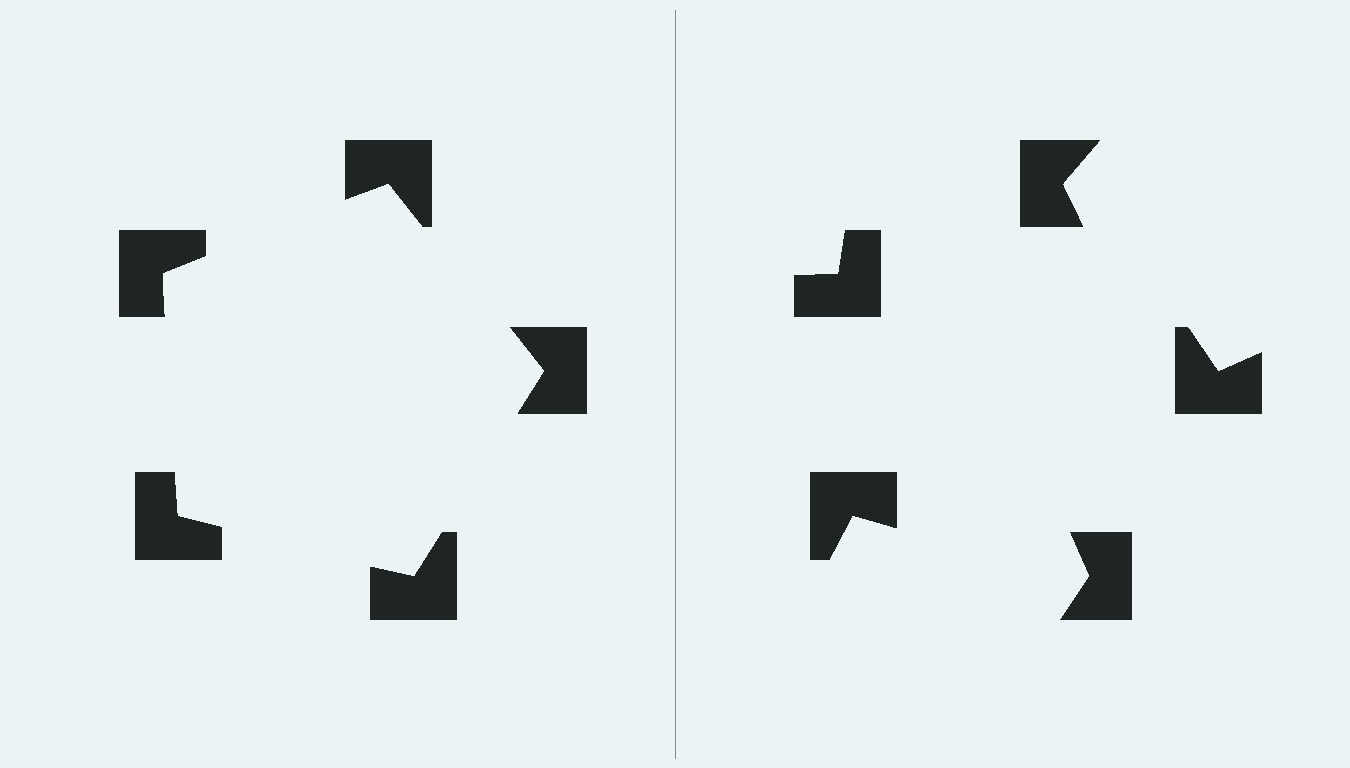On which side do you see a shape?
An illusory pentagon appears on the left side. On the right side the wedge cuts are rotated, so no coherent shape forms.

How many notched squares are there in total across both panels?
10 — 5 on each side.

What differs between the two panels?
The notched squares are positioned identically on both sides; only the wedge orientations differ. On the left they align to a pentagon; on the right they are misaligned.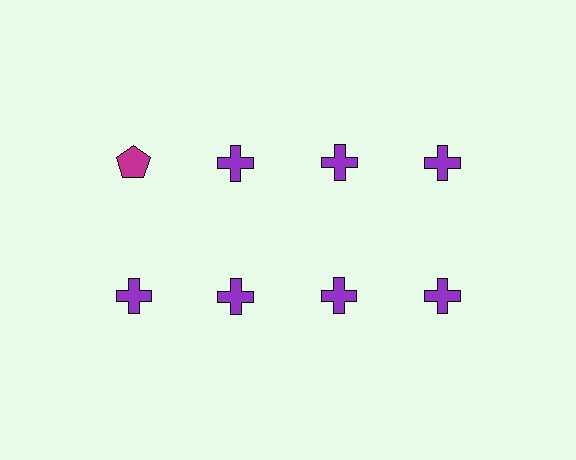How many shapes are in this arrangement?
There are 8 shapes arranged in a grid pattern.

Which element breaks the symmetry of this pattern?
The magenta pentagon in the top row, leftmost column breaks the symmetry. All other shapes are purple crosses.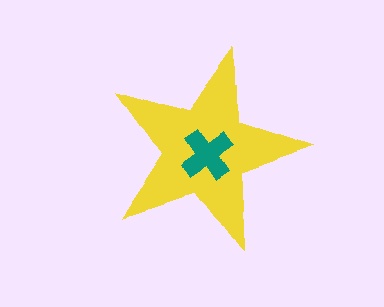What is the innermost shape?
The teal cross.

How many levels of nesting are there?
2.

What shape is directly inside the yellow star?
The teal cross.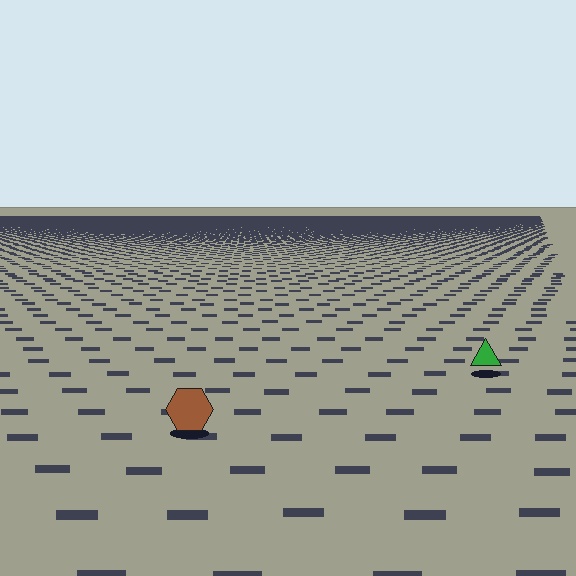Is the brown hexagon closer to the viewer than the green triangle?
Yes. The brown hexagon is closer — you can tell from the texture gradient: the ground texture is coarser near it.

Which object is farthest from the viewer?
The green triangle is farthest from the viewer. It appears smaller and the ground texture around it is denser.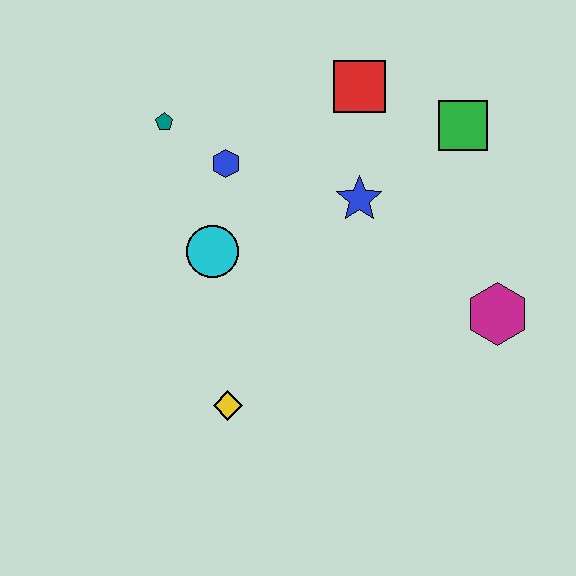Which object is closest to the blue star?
The red square is closest to the blue star.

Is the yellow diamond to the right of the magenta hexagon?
No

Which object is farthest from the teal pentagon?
The magenta hexagon is farthest from the teal pentagon.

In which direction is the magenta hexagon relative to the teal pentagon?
The magenta hexagon is to the right of the teal pentagon.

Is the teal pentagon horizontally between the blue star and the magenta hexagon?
No